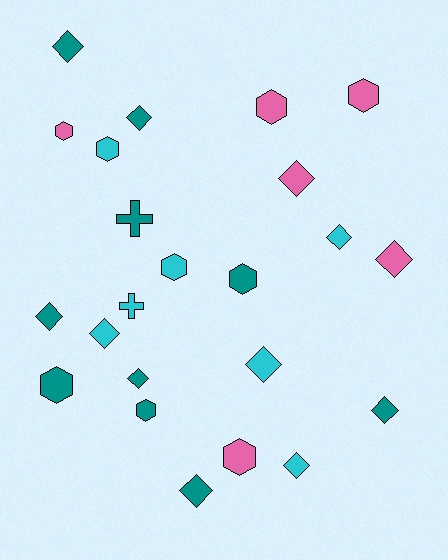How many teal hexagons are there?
There are 3 teal hexagons.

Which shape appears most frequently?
Diamond, with 12 objects.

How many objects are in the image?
There are 23 objects.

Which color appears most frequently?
Teal, with 10 objects.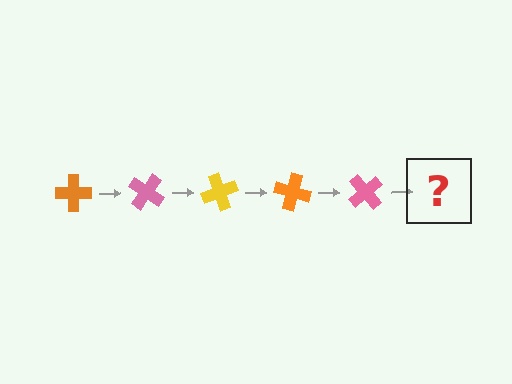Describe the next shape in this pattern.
It should be a yellow cross, rotated 175 degrees from the start.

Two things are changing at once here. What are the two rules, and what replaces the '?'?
The two rules are that it rotates 35 degrees each step and the color cycles through orange, pink, and yellow. The '?' should be a yellow cross, rotated 175 degrees from the start.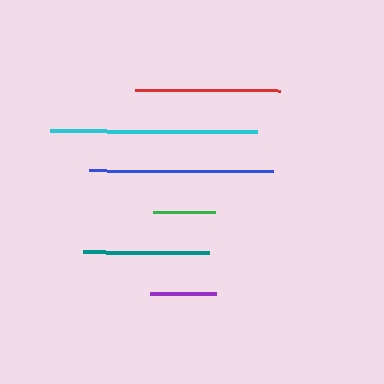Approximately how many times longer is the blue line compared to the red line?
The blue line is approximately 1.3 times the length of the red line.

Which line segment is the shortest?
The green line is the shortest at approximately 63 pixels.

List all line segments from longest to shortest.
From longest to shortest: cyan, blue, red, teal, purple, green.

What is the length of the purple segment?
The purple segment is approximately 66 pixels long.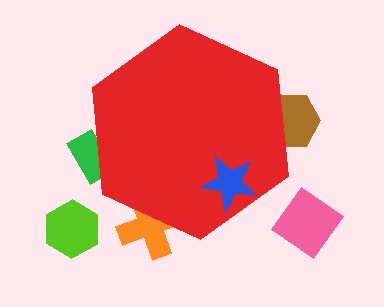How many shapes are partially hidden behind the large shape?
3 shapes are partially hidden.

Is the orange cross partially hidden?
Yes, the orange cross is partially hidden behind the red hexagon.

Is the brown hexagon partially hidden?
Yes, the brown hexagon is partially hidden behind the red hexagon.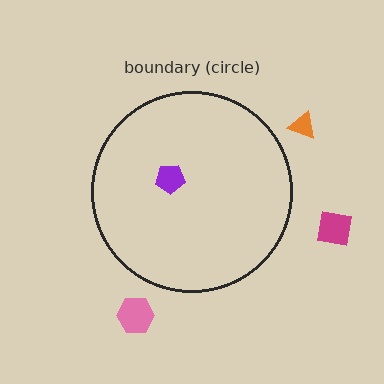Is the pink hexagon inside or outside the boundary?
Outside.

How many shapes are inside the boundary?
1 inside, 3 outside.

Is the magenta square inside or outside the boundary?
Outside.